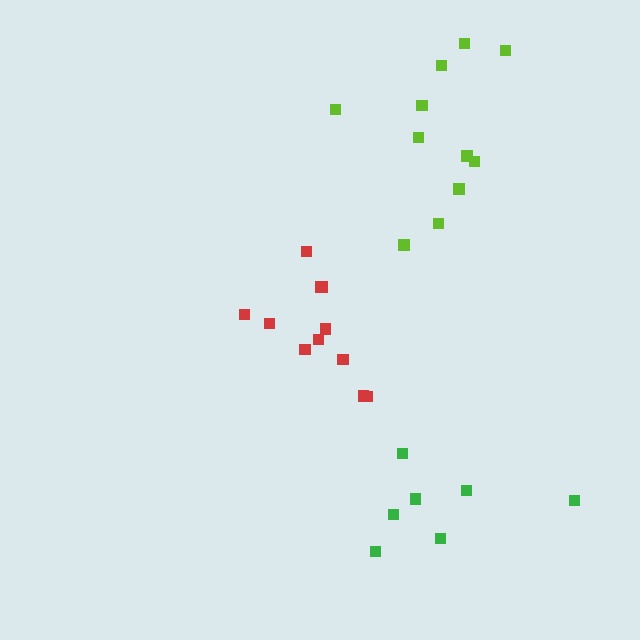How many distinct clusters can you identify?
There are 3 distinct clusters.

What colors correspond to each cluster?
The clusters are colored: lime, green, red.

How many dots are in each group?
Group 1: 11 dots, Group 2: 7 dots, Group 3: 11 dots (29 total).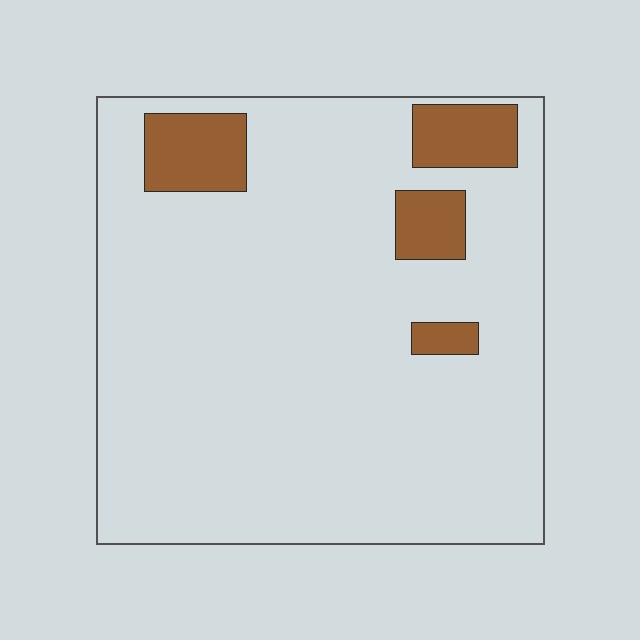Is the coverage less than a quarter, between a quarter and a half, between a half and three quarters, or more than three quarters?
Less than a quarter.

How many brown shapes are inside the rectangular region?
4.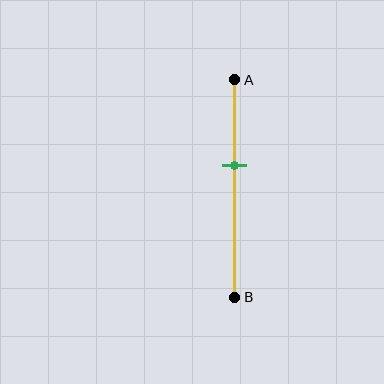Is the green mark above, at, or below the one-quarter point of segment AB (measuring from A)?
The green mark is below the one-quarter point of segment AB.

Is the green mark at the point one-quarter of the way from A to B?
No, the mark is at about 40% from A, not at the 25% one-quarter point.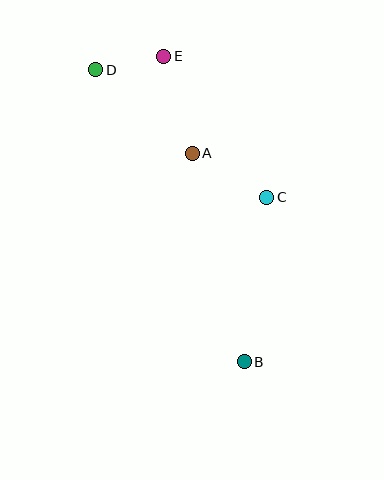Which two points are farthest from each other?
Points B and D are farthest from each other.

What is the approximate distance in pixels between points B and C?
The distance between B and C is approximately 166 pixels.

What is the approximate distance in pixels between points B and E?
The distance between B and E is approximately 316 pixels.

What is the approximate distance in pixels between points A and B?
The distance between A and B is approximately 215 pixels.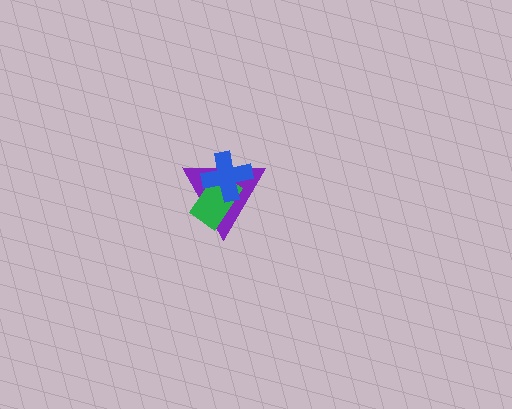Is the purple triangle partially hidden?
Yes, it is partially covered by another shape.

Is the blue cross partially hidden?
No, no other shape covers it.